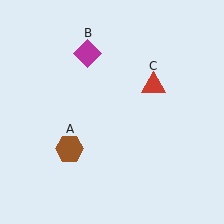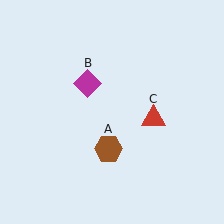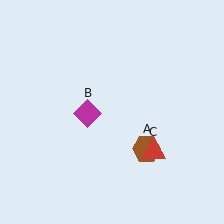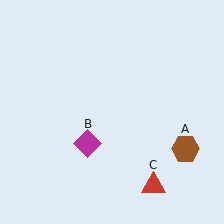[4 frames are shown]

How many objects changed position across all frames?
3 objects changed position: brown hexagon (object A), magenta diamond (object B), red triangle (object C).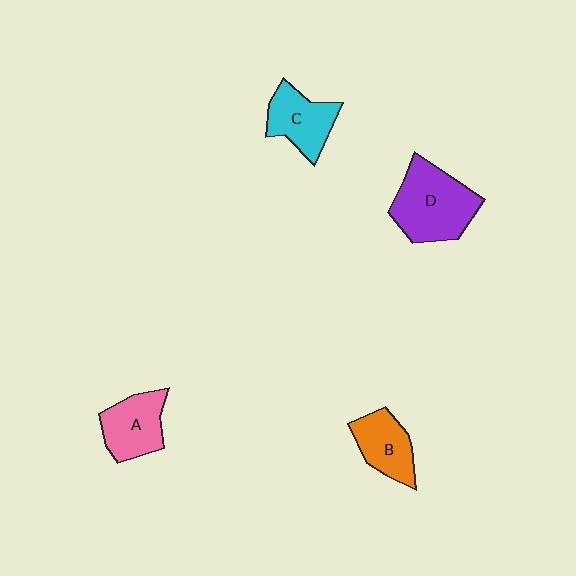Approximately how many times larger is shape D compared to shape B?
Approximately 1.6 times.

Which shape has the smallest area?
Shape B (orange).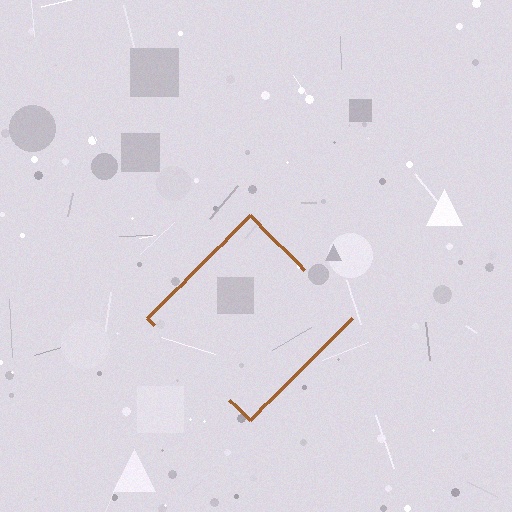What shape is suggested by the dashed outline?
The dashed outline suggests a diamond.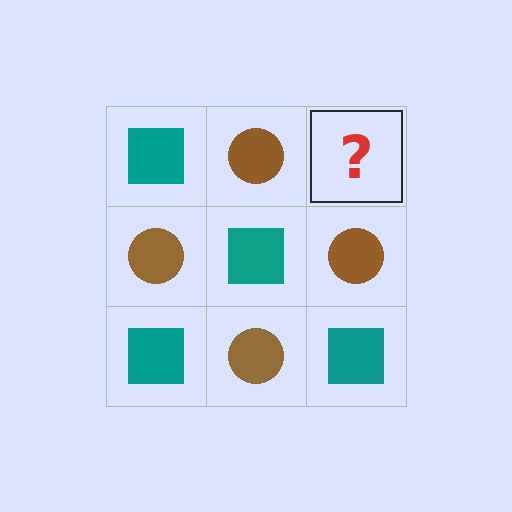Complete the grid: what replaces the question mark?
The question mark should be replaced with a teal square.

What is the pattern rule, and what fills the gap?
The rule is that it alternates teal square and brown circle in a checkerboard pattern. The gap should be filled with a teal square.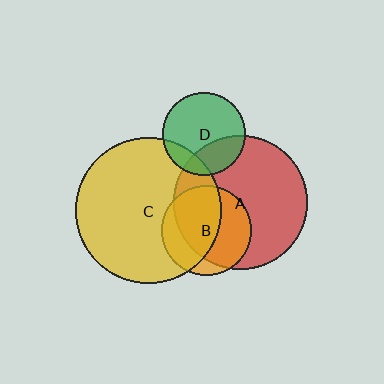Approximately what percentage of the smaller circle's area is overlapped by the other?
Approximately 15%.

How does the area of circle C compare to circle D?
Approximately 3.0 times.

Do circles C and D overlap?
Yes.